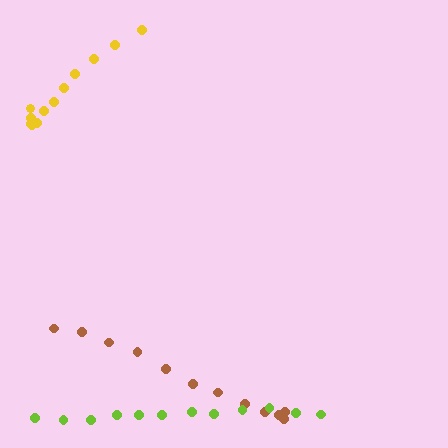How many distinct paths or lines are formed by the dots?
There are 3 distinct paths.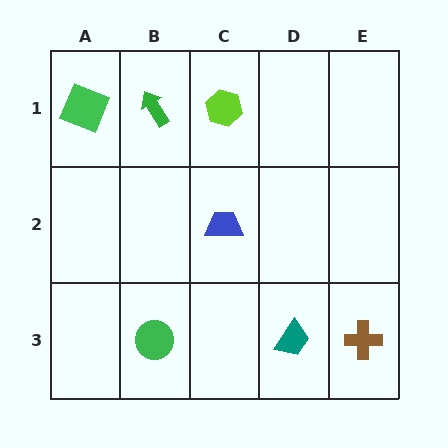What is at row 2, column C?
A blue trapezoid.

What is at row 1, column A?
A green square.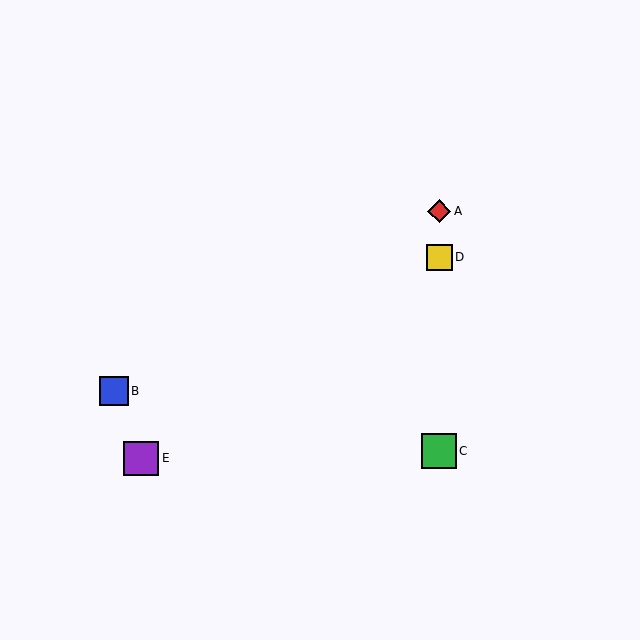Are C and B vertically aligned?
No, C is at x≈439 and B is at x≈114.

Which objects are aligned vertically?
Objects A, C, D are aligned vertically.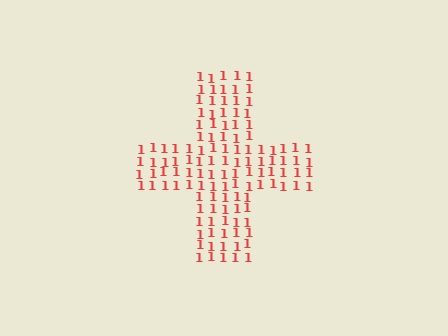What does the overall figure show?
The overall figure shows a cross.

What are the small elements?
The small elements are digit 1's.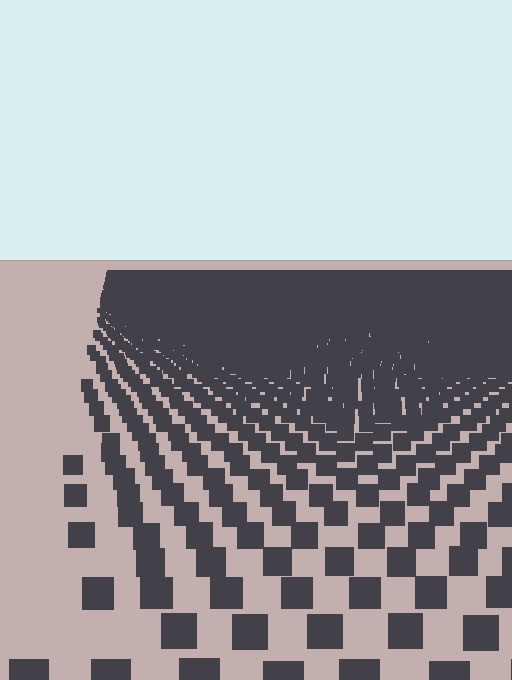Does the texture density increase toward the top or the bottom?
Density increases toward the top.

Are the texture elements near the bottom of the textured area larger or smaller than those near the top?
Larger. Near the bottom, elements are closer to the viewer and appear at a bigger on-screen size.